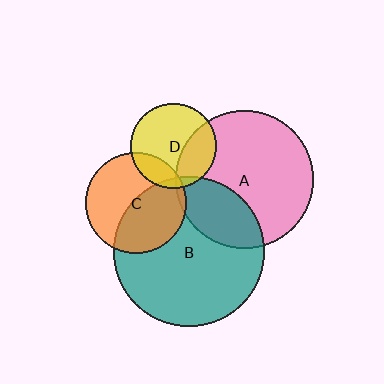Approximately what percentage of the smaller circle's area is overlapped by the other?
Approximately 30%.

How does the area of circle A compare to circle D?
Approximately 2.6 times.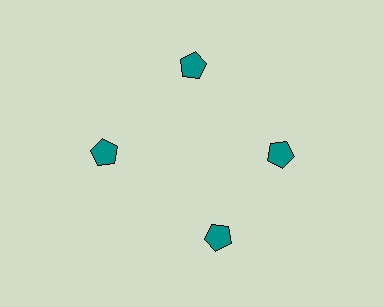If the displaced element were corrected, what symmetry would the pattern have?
It would have 4-fold rotational symmetry — the pattern would map onto itself every 90 degrees.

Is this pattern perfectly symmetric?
No. The 4 teal pentagons are arranged in a ring, but one element near the 6 o'clock position is rotated out of alignment along the ring, breaking the 4-fold rotational symmetry.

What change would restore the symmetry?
The symmetry would be restored by rotating it back into even spacing with its neighbors so that all 4 pentagons sit at equal angles and equal distance from the center.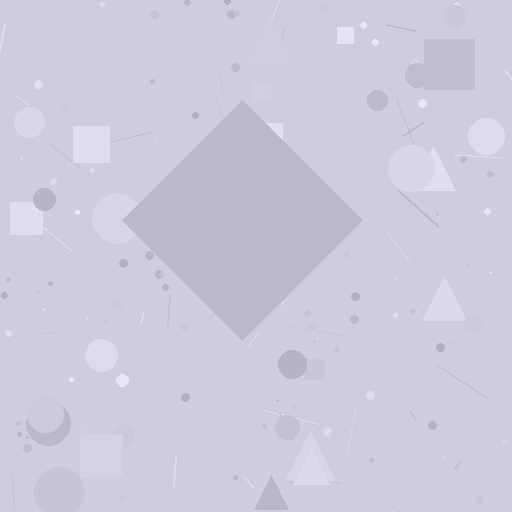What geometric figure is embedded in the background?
A diamond is embedded in the background.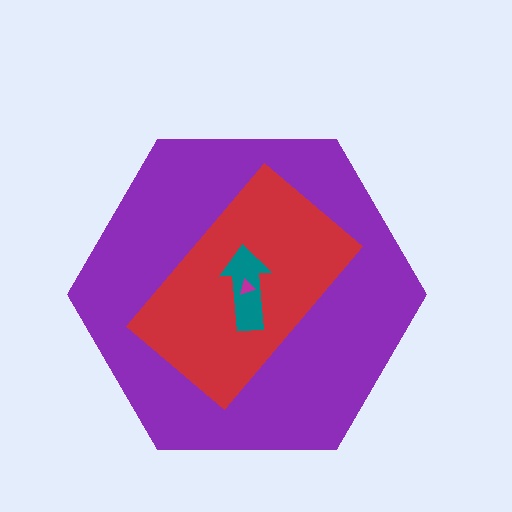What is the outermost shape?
The purple hexagon.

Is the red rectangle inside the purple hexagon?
Yes.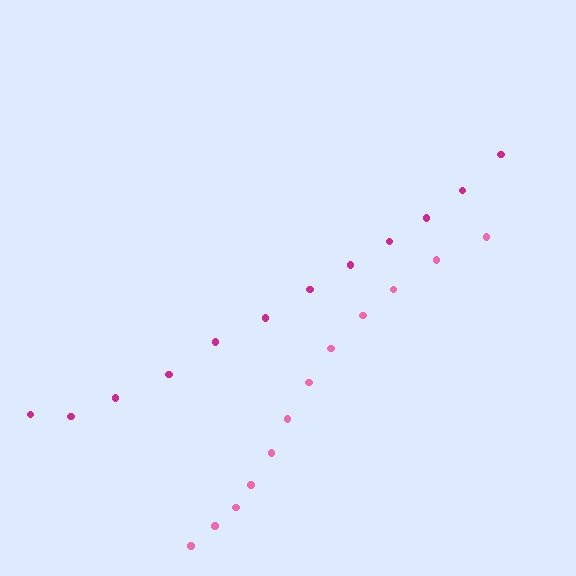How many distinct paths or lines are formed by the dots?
There are 2 distinct paths.